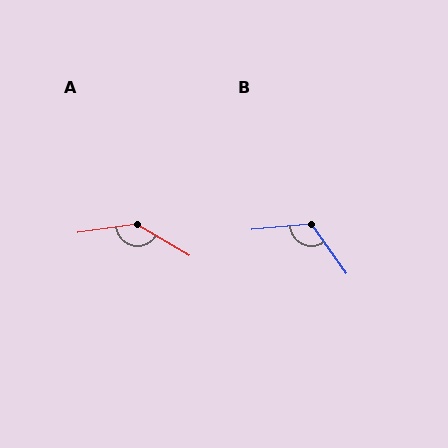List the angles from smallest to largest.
B (121°), A (141°).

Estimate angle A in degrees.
Approximately 141 degrees.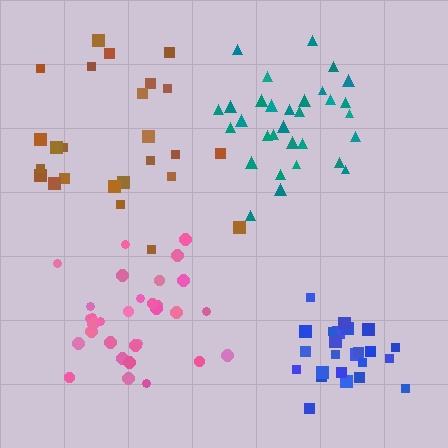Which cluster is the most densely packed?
Blue.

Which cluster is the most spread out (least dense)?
Brown.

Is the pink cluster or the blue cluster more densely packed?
Blue.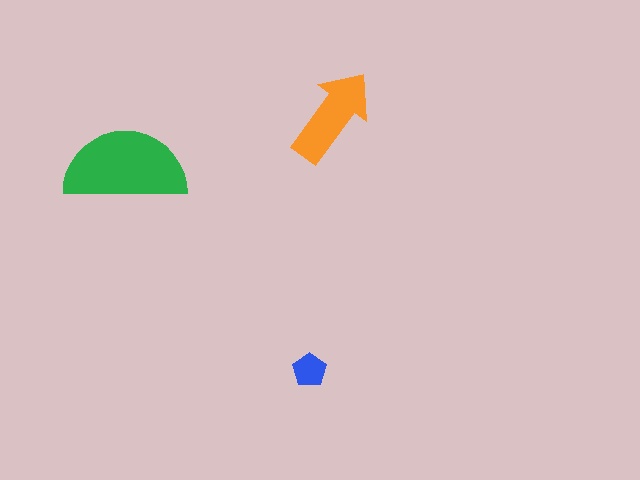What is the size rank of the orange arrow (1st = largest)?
2nd.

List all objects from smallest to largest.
The blue pentagon, the orange arrow, the green semicircle.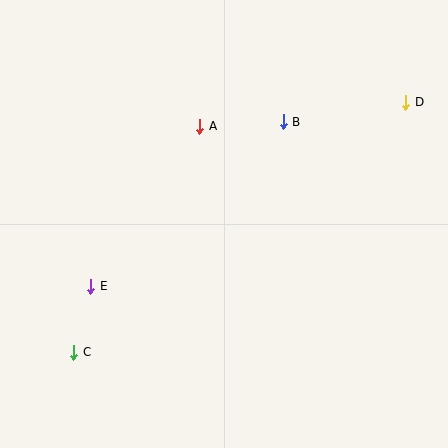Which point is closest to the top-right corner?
Point D is closest to the top-right corner.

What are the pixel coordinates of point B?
Point B is at (283, 122).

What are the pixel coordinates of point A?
Point A is at (200, 126).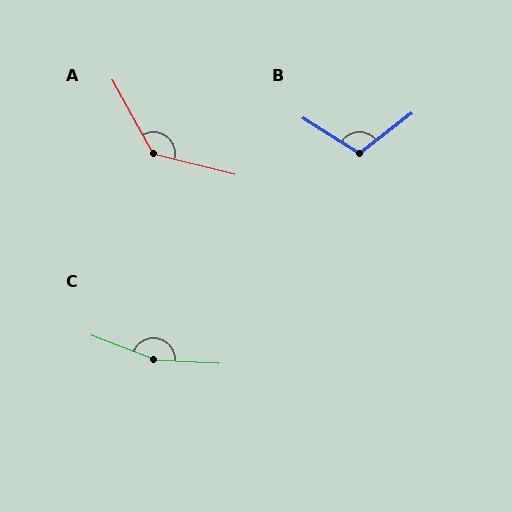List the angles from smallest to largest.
B (111°), A (133°), C (161°).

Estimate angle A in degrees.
Approximately 133 degrees.